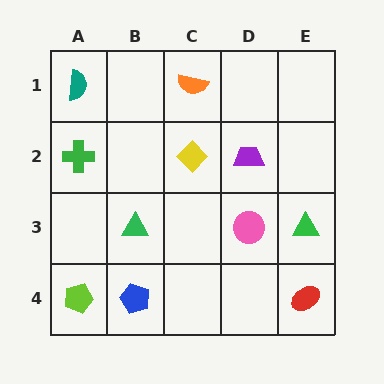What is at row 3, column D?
A pink circle.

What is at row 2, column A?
A green cross.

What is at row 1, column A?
A teal semicircle.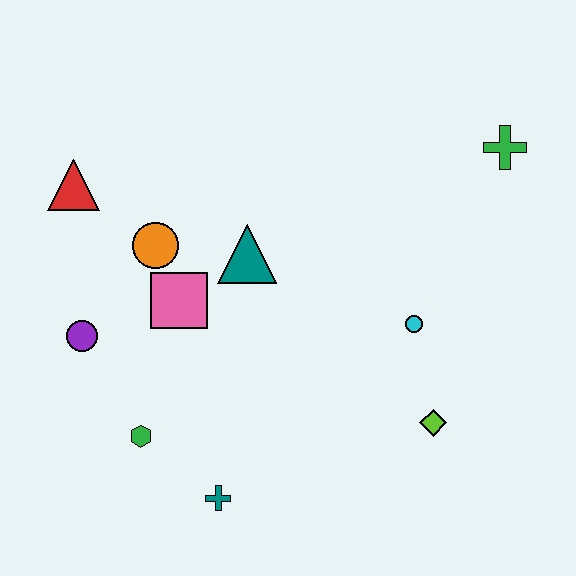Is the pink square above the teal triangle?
No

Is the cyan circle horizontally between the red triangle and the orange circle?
No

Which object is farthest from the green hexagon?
The green cross is farthest from the green hexagon.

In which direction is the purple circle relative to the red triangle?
The purple circle is below the red triangle.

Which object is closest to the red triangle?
The orange circle is closest to the red triangle.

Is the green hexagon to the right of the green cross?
No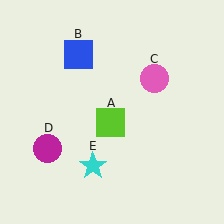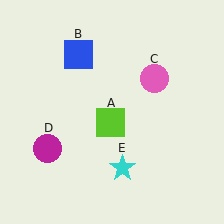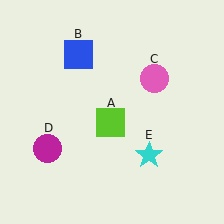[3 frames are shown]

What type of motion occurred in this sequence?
The cyan star (object E) rotated counterclockwise around the center of the scene.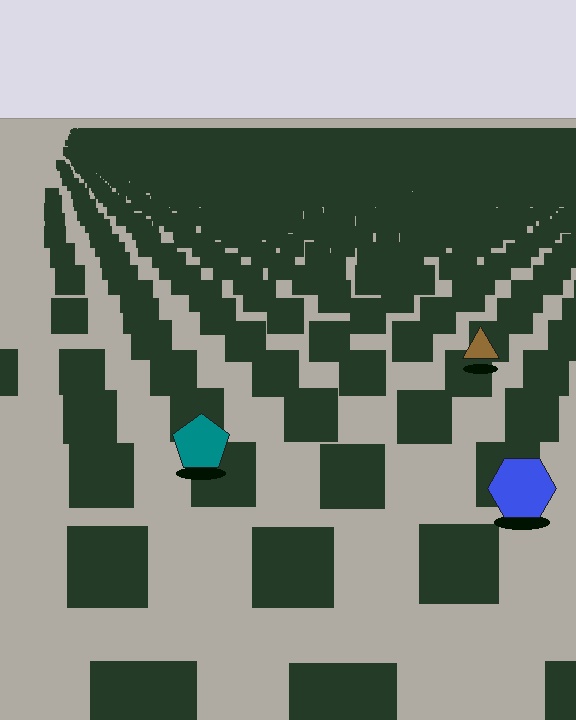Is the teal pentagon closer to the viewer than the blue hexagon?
No. The blue hexagon is closer — you can tell from the texture gradient: the ground texture is coarser near it.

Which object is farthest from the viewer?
The brown triangle is farthest from the viewer. It appears smaller and the ground texture around it is denser.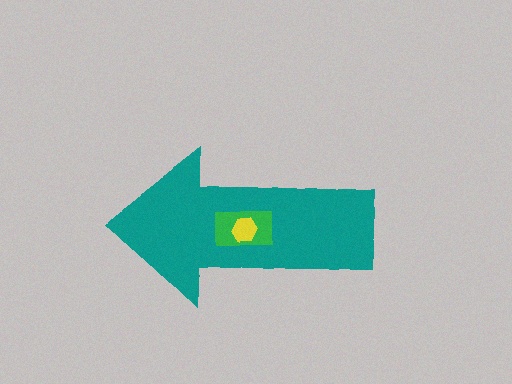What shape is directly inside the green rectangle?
The yellow hexagon.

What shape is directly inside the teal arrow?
The green rectangle.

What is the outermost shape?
The teal arrow.